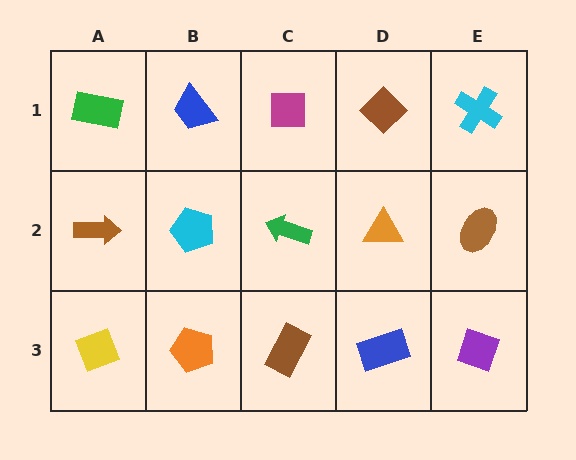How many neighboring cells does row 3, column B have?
3.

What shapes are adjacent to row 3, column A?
A brown arrow (row 2, column A), an orange pentagon (row 3, column B).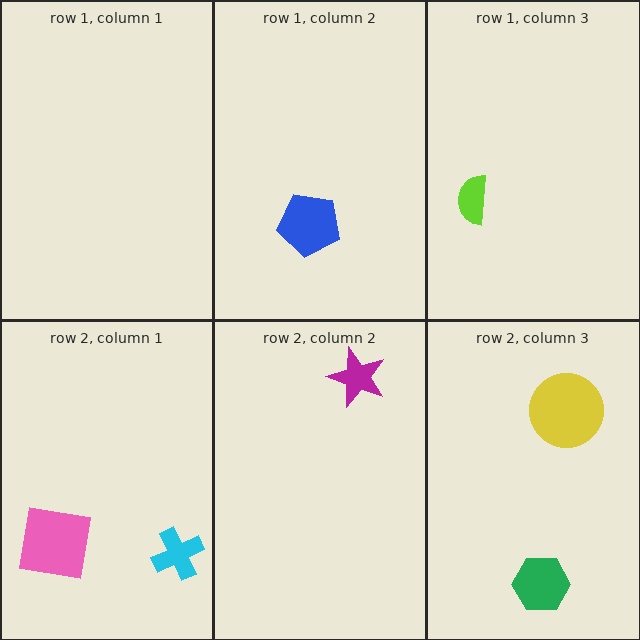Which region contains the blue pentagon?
The row 1, column 2 region.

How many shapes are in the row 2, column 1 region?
2.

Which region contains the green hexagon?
The row 2, column 3 region.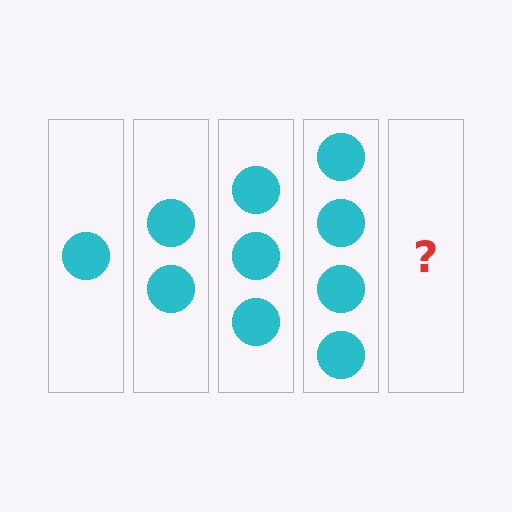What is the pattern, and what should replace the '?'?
The pattern is that each step adds one more circle. The '?' should be 5 circles.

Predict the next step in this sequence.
The next step is 5 circles.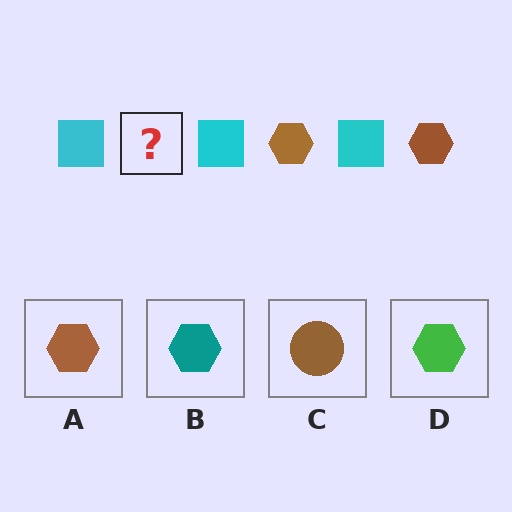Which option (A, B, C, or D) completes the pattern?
A.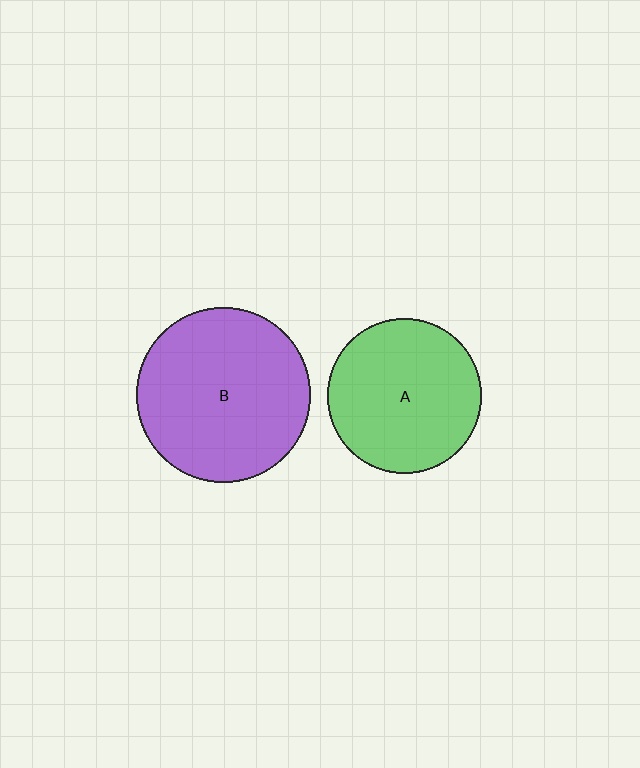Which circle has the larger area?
Circle B (purple).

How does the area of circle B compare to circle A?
Approximately 1.3 times.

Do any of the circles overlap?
No, none of the circles overlap.